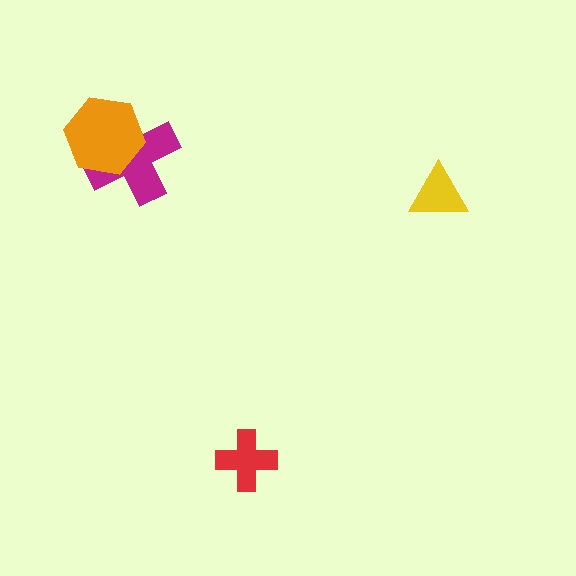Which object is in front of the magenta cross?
The orange hexagon is in front of the magenta cross.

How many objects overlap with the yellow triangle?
0 objects overlap with the yellow triangle.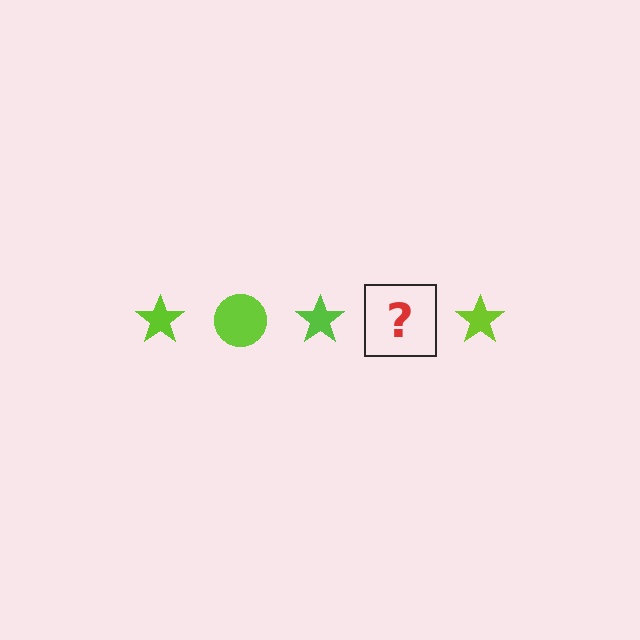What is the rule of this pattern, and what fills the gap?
The rule is that the pattern cycles through star, circle shapes in lime. The gap should be filled with a lime circle.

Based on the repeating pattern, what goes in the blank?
The blank should be a lime circle.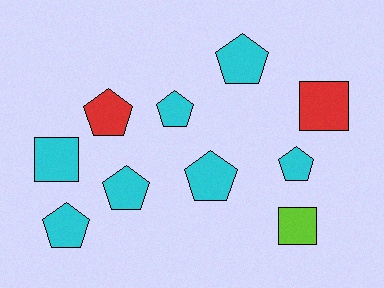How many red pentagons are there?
There is 1 red pentagon.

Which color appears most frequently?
Cyan, with 7 objects.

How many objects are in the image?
There are 10 objects.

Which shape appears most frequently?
Pentagon, with 7 objects.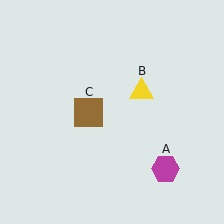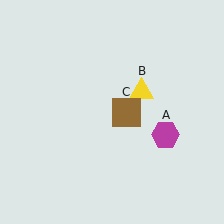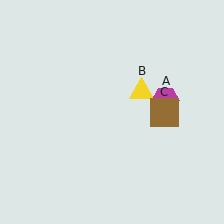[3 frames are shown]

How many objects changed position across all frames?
2 objects changed position: magenta hexagon (object A), brown square (object C).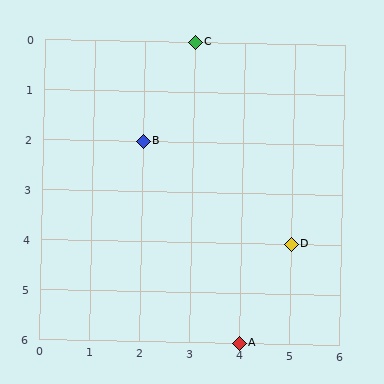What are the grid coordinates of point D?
Point D is at grid coordinates (5, 4).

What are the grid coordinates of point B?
Point B is at grid coordinates (2, 2).